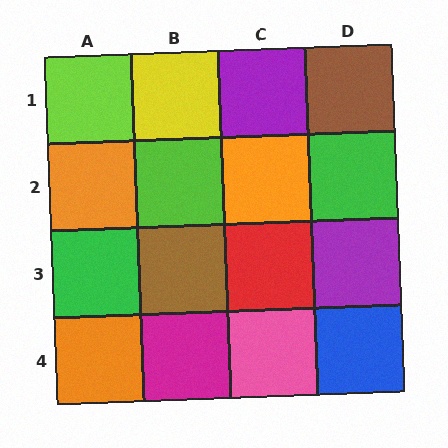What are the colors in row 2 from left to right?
Orange, lime, orange, green.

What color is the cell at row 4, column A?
Orange.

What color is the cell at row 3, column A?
Green.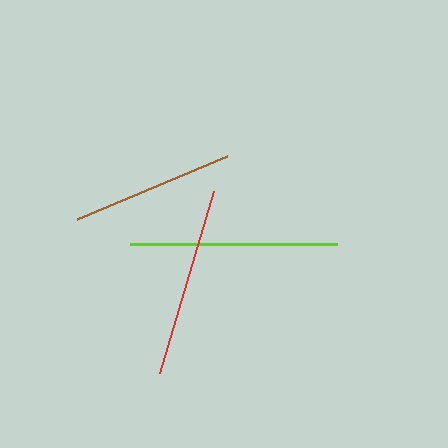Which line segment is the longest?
The lime line is the longest at approximately 207 pixels.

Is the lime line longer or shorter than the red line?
The lime line is longer than the red line.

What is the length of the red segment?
The red segment is approximately 190 pixels long.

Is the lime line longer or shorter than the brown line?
The lime line is longer than the brown line.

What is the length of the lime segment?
The lime segment is approximately 207 pixels long.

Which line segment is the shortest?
The brown line is the shortest at approximately 162 pixels.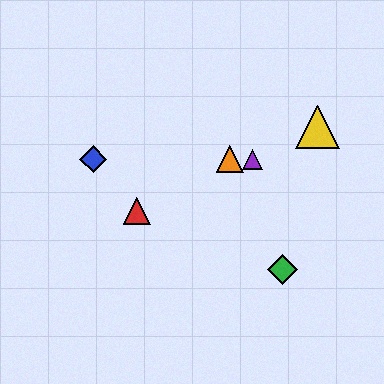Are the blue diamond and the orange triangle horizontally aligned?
Yes, both are at y≈159.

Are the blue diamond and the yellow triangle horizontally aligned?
No, the blue diamond is at y≈159 and the yellow triangle is at y≈127.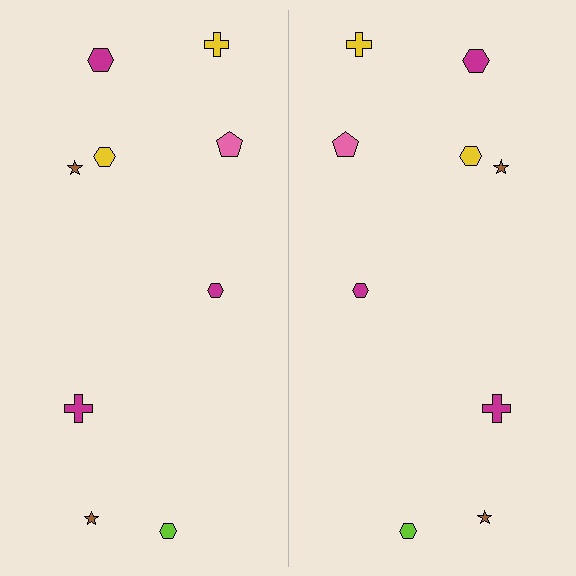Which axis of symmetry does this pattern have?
The pattern has a vertical axis of symmetry running through the center of the image.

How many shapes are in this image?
There are 18 shapes in this image.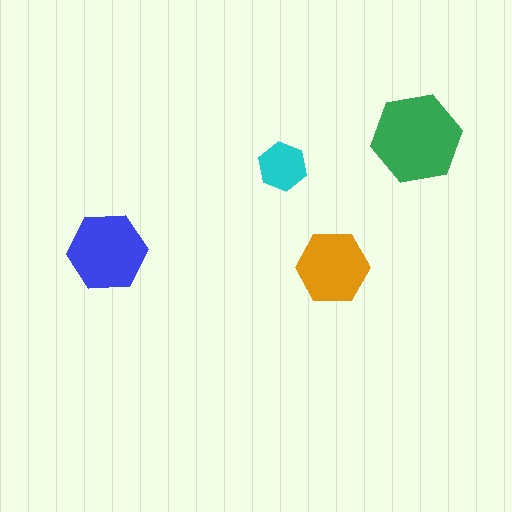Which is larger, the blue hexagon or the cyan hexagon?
The blue one.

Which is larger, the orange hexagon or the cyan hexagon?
The orange one.